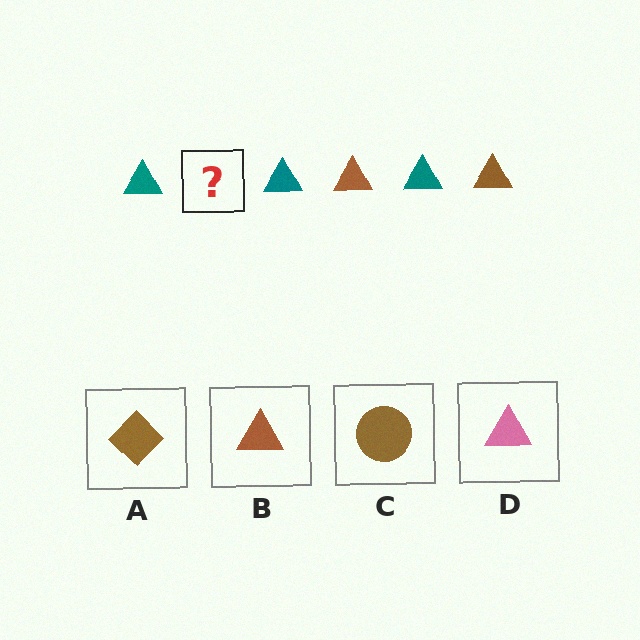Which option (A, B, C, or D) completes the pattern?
B.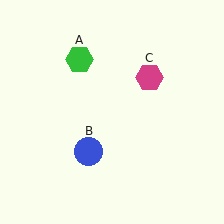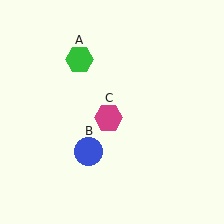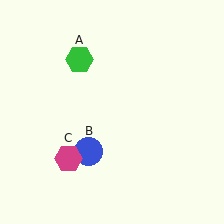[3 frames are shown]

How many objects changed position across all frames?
1 object changed position: magenta hexagon (object C).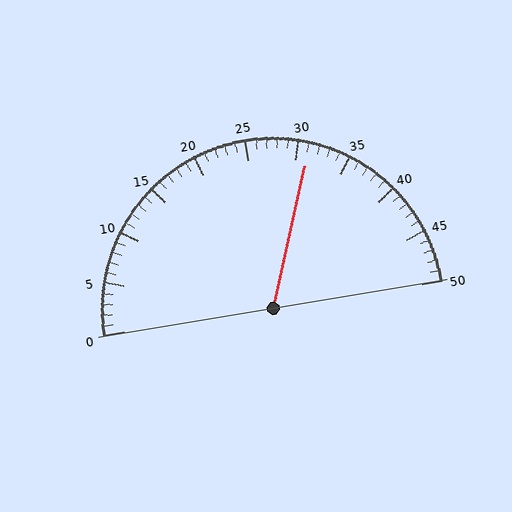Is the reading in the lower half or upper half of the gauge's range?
The reading is in the upper half of the range (0 to 50).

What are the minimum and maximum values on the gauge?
The gauge ranges from 0 to 50.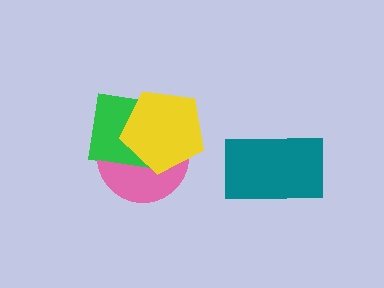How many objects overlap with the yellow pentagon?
2 objects overlap with the yellow pentagon.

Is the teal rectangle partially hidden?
No, no other shape covers it.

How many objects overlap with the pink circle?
2 objects overlap with the pink circle.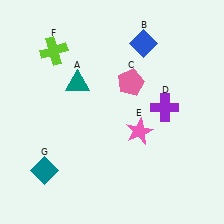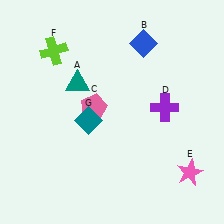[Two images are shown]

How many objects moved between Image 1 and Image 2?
3 objects moved between the two images.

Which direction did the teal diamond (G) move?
The teal diamond (G) moved up.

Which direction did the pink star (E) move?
The pink star (E) moved right.